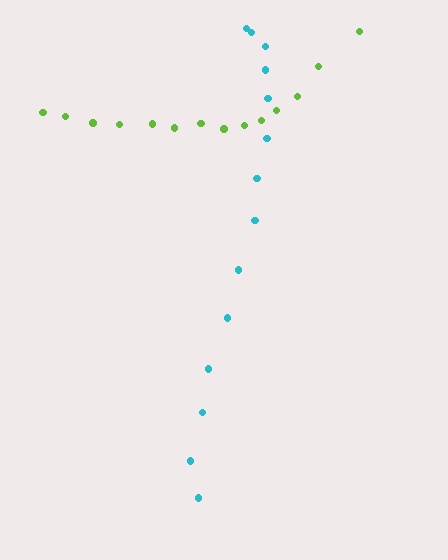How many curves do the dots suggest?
There are 2 distinct paths.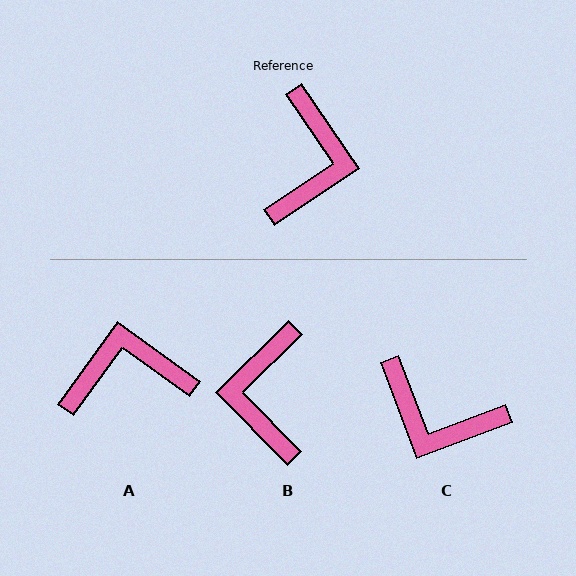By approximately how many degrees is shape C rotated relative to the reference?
Approximately 103 degrees clockwise.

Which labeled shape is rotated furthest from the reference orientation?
B, about 170 degrees away.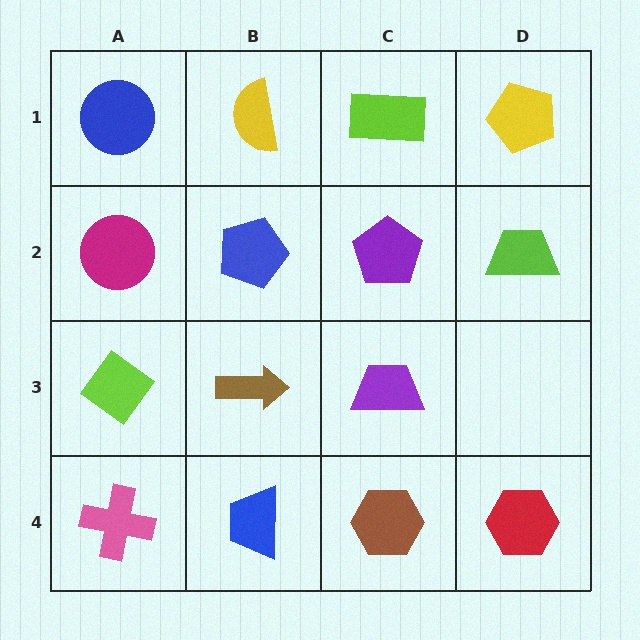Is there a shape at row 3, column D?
No, that cell is empty.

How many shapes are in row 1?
4 shapes.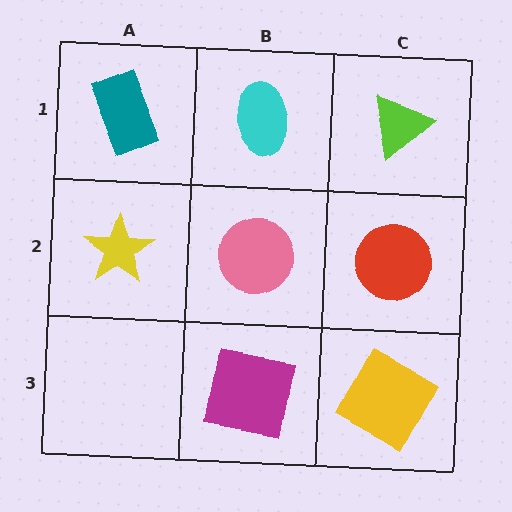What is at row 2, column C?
A red circle.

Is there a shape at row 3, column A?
No, that cell is empty.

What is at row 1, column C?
A lime triangle.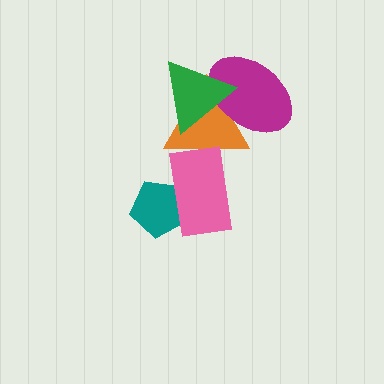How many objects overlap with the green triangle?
2 objects overlap with the green triangle.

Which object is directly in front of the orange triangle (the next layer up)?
The magenta ellipse is directly in front of the orange triangle.